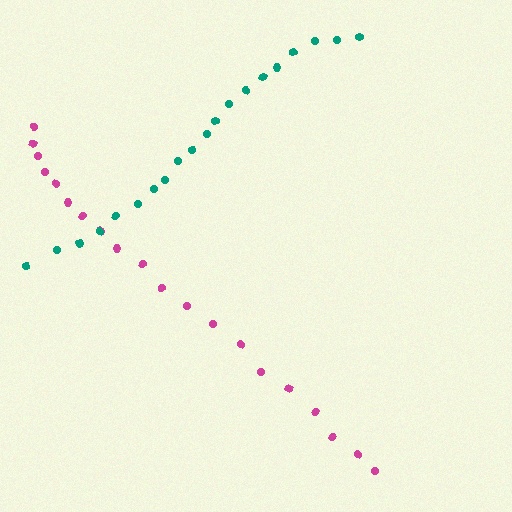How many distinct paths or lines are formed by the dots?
There are 2 distinct paths.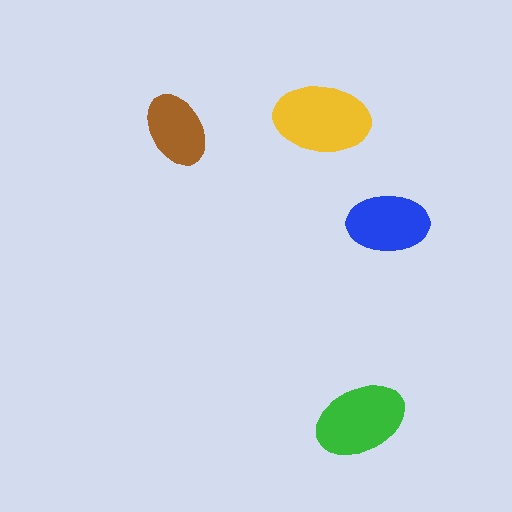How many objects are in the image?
There are 4 objects in the image.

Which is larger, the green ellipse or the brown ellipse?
The green one.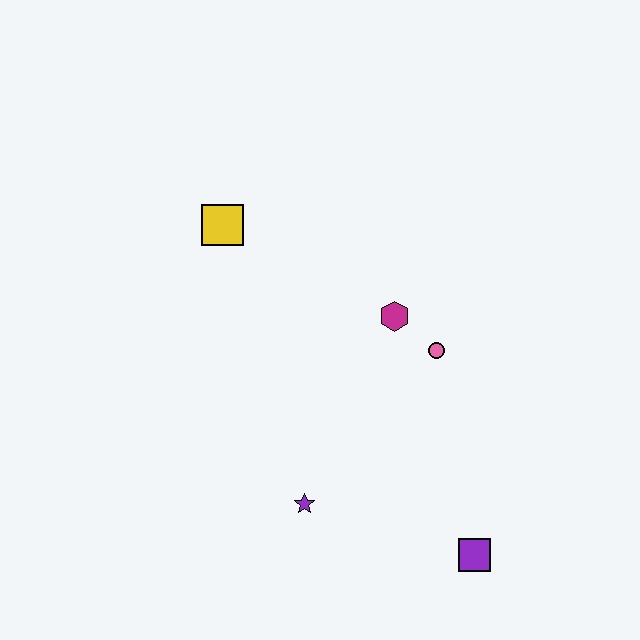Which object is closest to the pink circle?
The magenta hexagon is closest to the pink circle.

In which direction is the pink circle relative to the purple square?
The pink circle is above the purple square.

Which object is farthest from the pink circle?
The yellow square is farthest from the pink circle.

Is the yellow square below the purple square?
No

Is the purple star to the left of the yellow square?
No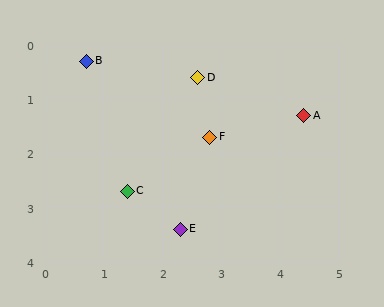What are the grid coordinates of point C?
Point C is at approximately (1.4, 2.7).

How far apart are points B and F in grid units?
Points B and F are about 2.5 grid units apart.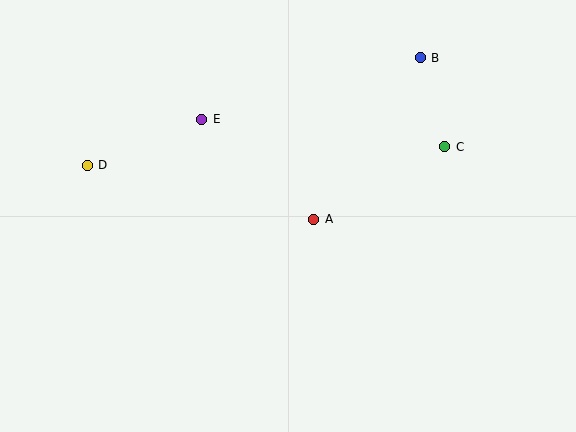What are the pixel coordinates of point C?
Point C is at (445, 147).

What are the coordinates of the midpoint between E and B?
The midpoint between E and B is at (311, 88).